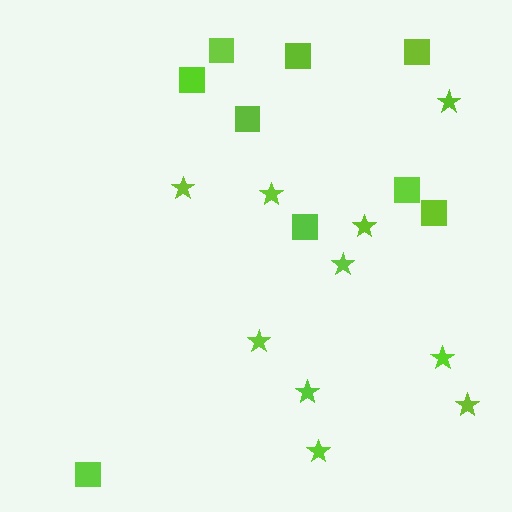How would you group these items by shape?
There are 2 groups: one group of squares (9) and one group of stars (10).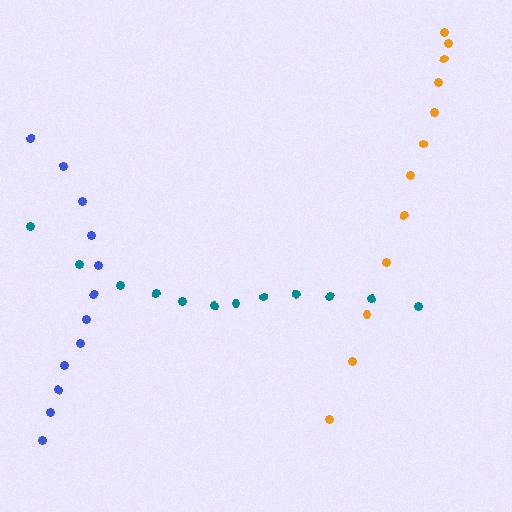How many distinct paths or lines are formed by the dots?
There are 3 distinct paths.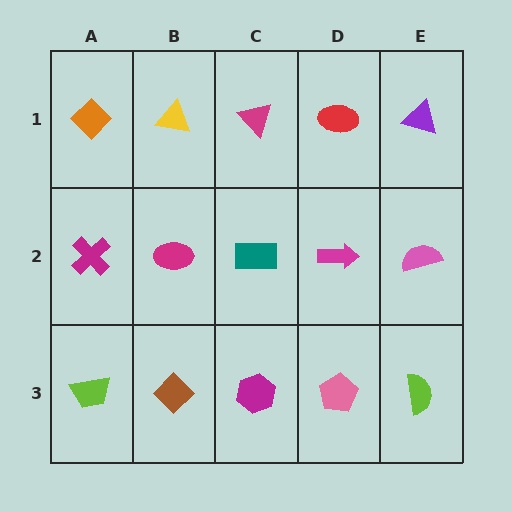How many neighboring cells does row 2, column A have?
3.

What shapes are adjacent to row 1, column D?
A magenta arrow (row 2, column D), a magenta triangle (row 1, column C), a purple triangle (row 1, column E).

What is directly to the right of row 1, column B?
A magenta triangle.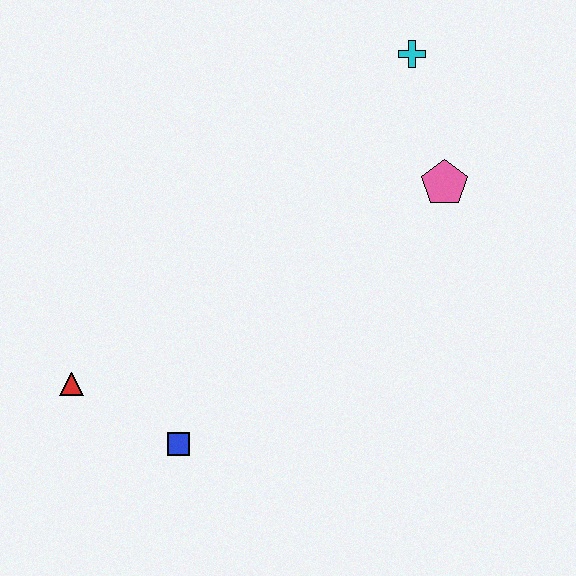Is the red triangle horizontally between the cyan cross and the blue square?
No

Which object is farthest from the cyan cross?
The red triangle is farthest from the cyan cross.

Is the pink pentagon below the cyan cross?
Yes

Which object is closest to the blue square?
The red triangle is closest to the blue square.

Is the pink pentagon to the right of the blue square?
Yes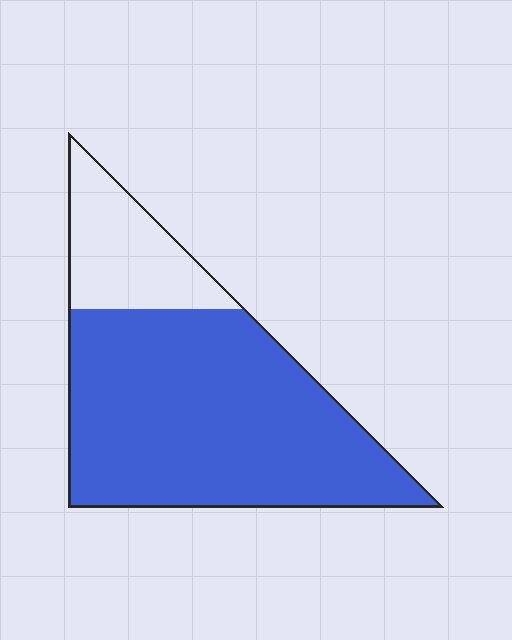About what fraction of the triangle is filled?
About four fifths (4/5).